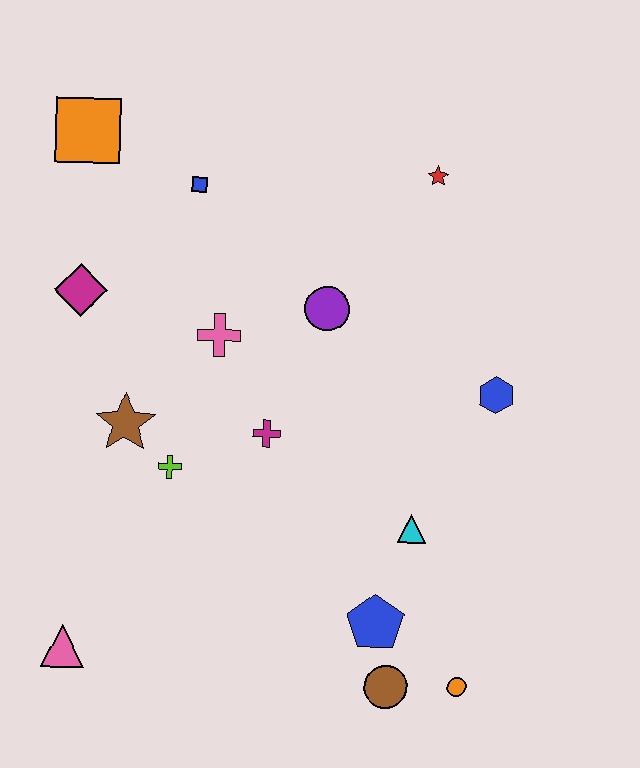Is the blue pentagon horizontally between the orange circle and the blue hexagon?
No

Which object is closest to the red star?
The purple circle is closest to the red star.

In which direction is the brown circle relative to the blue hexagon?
The brown circle is below the blue hexagon.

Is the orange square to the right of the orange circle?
No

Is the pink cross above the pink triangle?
Yes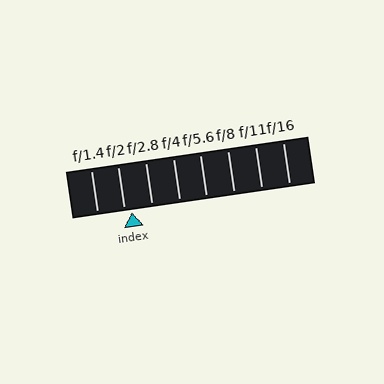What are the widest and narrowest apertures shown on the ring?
The widest aperture shown is f/1.4 and the narrowest is f/16.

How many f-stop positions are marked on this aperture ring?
There are 8 f-stop positions marked.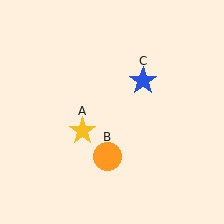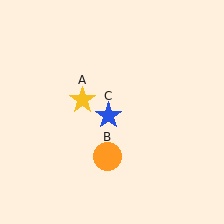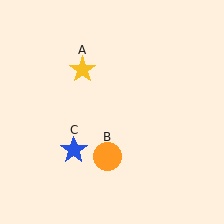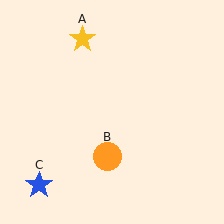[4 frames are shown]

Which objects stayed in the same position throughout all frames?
Orange circle (object B) remained stationary.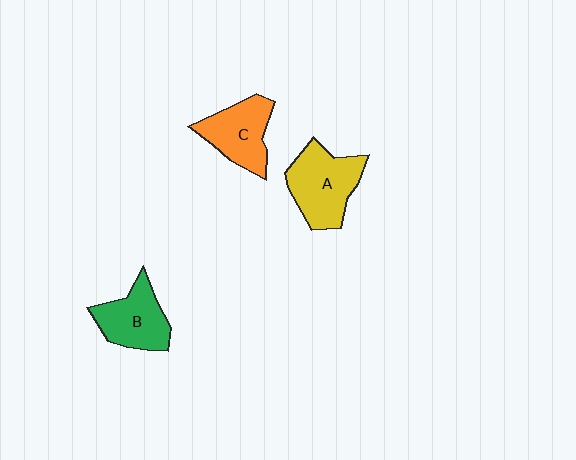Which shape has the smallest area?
Shape B (green).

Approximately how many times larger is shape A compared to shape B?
Approximately 1.2 times.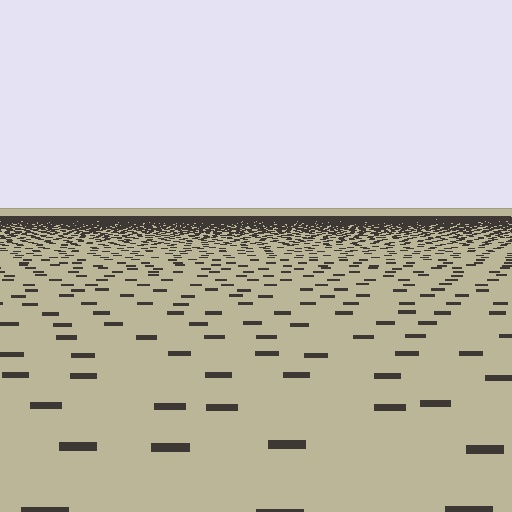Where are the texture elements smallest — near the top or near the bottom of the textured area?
Near the top.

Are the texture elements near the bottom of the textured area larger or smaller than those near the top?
Larger. Near the bottom, elements are closer to the viewer and appear at a bigger on-screen size.